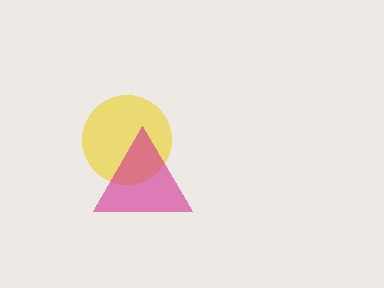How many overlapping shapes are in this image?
There are 2 overlapping shapes in the image.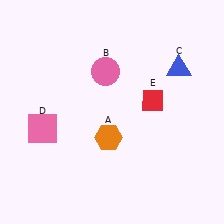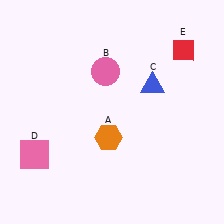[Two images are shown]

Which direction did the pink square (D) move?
The pink square (D) moved down.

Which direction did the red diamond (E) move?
The red diamond (E) moved up.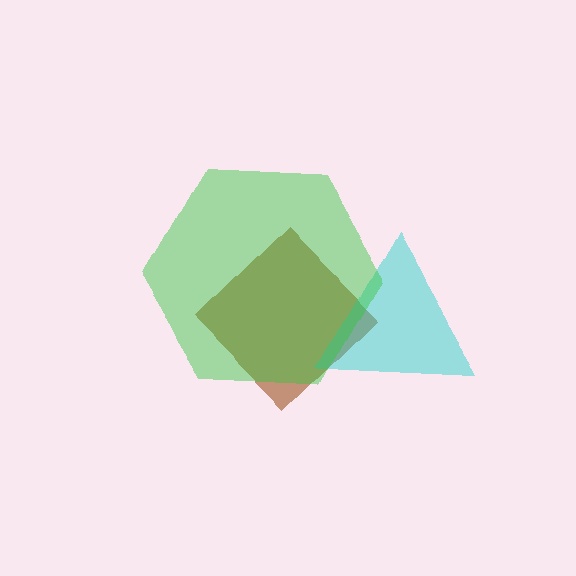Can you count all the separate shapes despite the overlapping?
Yes, there are 3 separate shapes.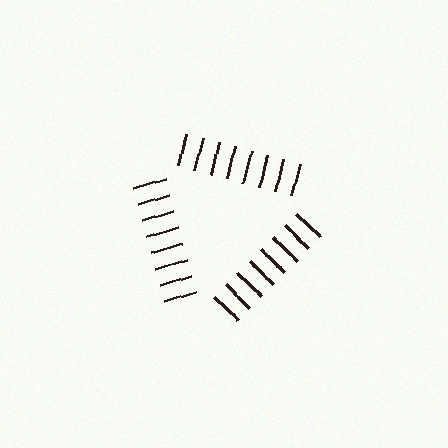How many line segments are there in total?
24 — 8 along each of the 3 edges.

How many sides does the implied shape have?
3 sides — the line-ends trace a triangle.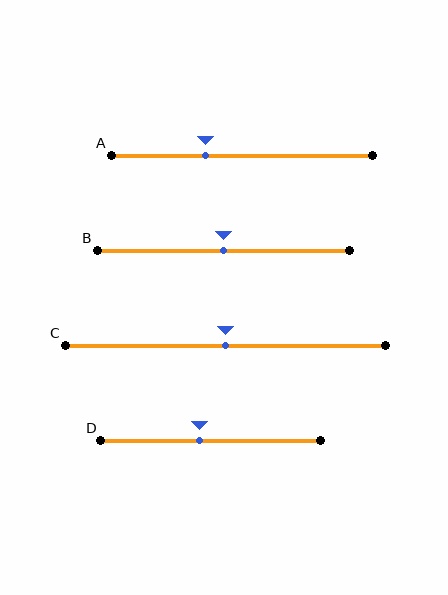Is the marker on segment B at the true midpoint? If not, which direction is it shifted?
Yes, the marker on segment B is at the true midpoint.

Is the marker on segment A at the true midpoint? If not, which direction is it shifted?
No, the marker on segment A is shifted to the left by about 14% of the segment length.